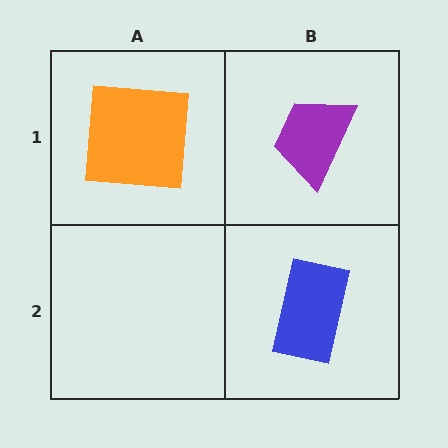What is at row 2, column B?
A blue rectangle.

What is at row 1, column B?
A purple trapezoid.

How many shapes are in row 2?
1 shape.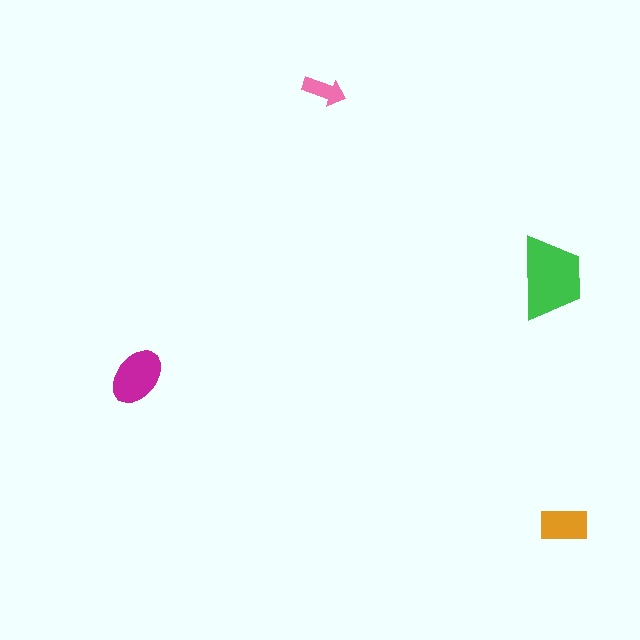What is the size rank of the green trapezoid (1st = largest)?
1st.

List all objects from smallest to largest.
The pink arrow, the orange rectangle, the magenta ellipse, the green trapezoid.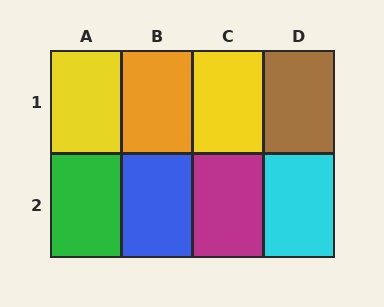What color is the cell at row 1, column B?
Orange.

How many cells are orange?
1 cell is orange.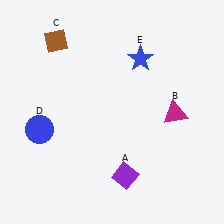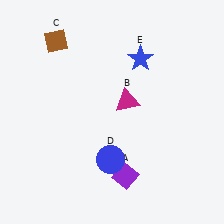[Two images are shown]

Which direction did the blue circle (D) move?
The blue circle (D) moved right.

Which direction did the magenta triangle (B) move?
The magenta triangle (B) moved left.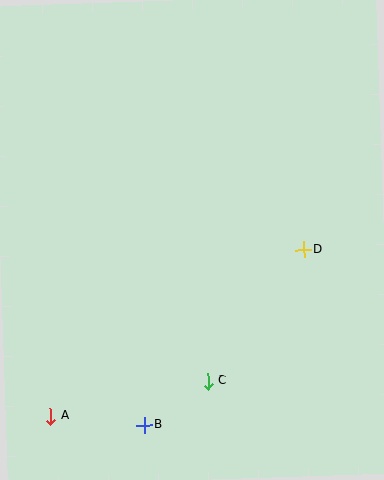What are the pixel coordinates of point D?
Point D is at (304, 249).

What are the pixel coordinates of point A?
Point A is at (51, 416).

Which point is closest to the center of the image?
Point D at (304, 249) is closest to the center.